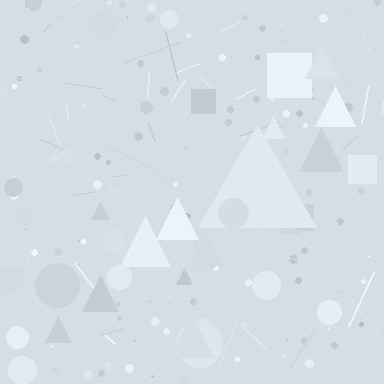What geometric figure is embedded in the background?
A triangle is embedded in the background.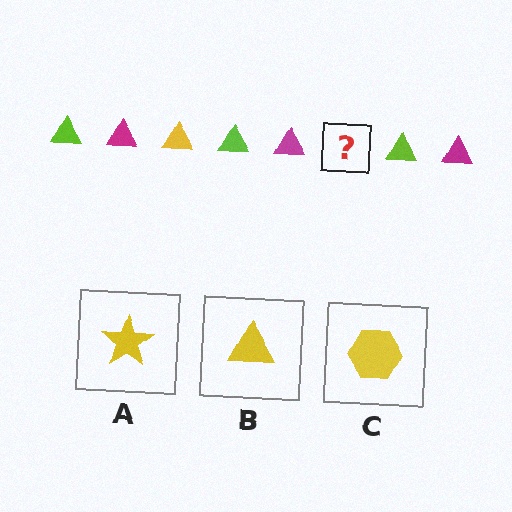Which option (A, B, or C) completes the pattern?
B.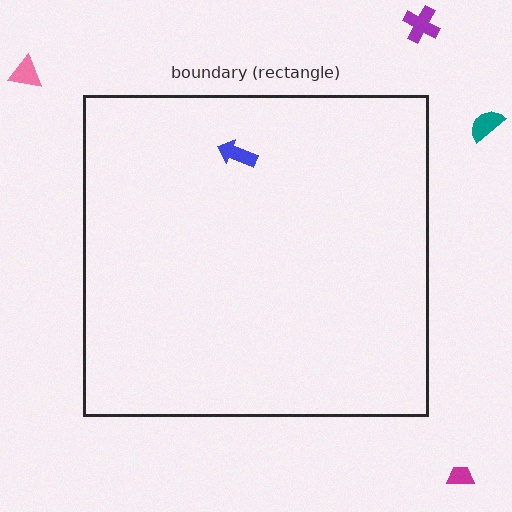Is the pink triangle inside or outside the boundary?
Outside.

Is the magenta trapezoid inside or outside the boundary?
Outside.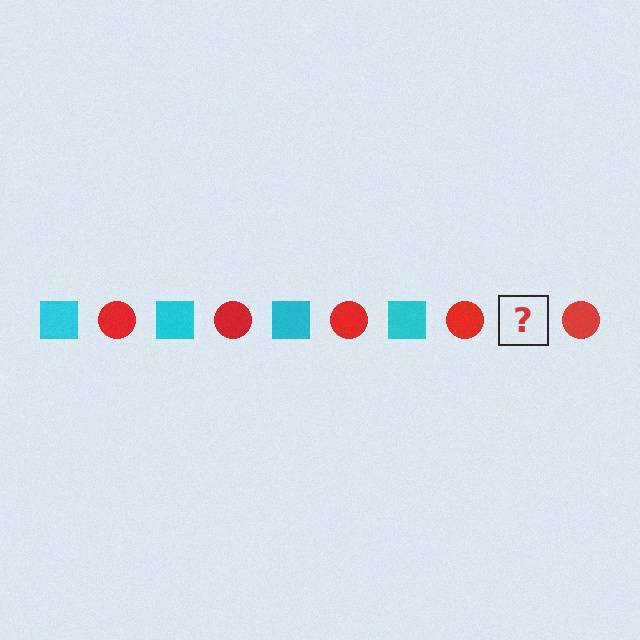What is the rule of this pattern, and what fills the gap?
The rule is that the pattern alternates between cyan square and red circle. The gap should be filled with a cyan square.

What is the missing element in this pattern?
The missing element is a cyan square.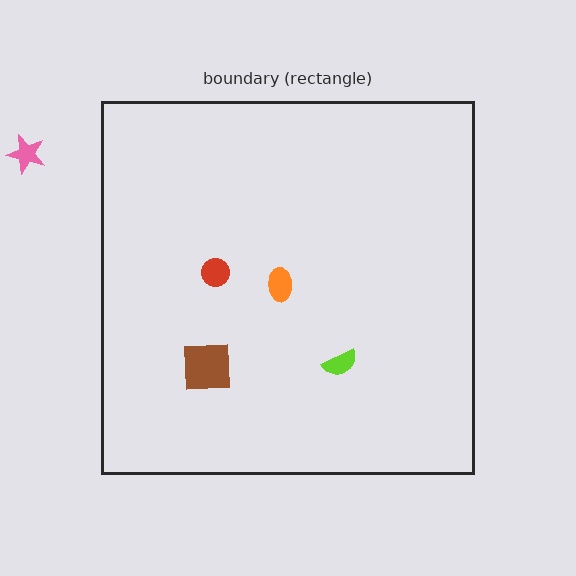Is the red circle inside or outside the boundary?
Inside.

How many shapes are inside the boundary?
4 inside, 1 outside.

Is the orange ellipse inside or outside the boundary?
Inside.